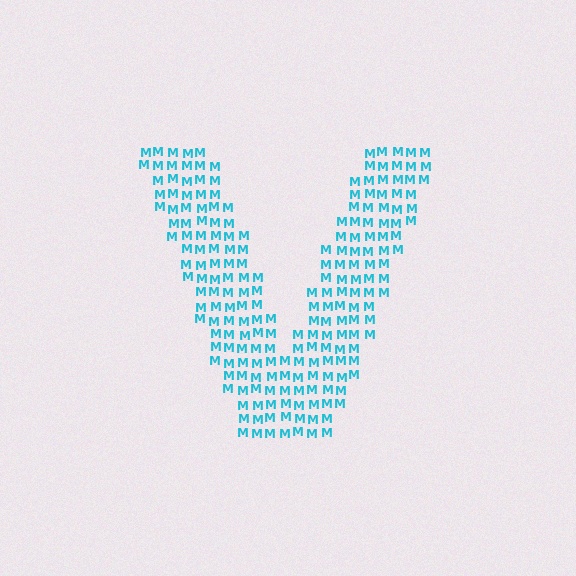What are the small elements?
The small elements are letter M's.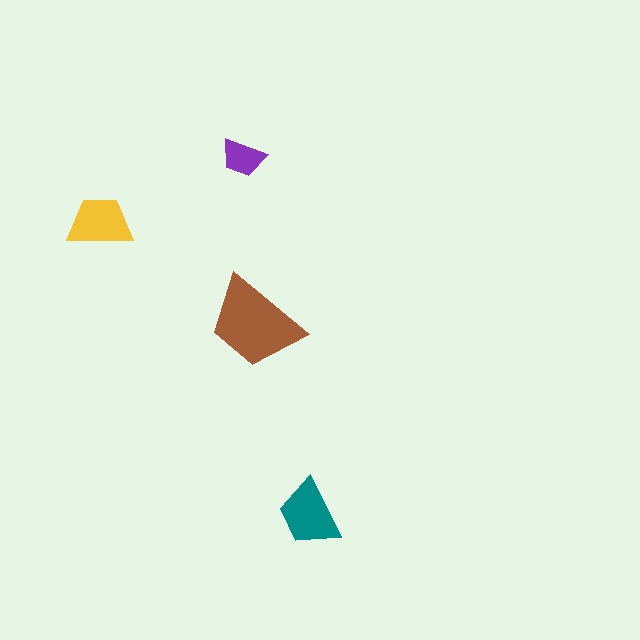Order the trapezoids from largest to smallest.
the brown one, the teal one, the yellow one, the purple one.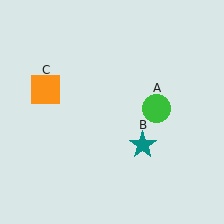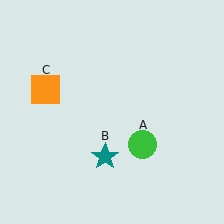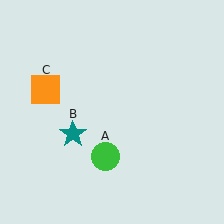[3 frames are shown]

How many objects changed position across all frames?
2 objects changed position: green circle (object A), teal star (object B).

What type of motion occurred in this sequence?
The green circle (object A), teal star (object B) rotated clockwise around the center of the scene.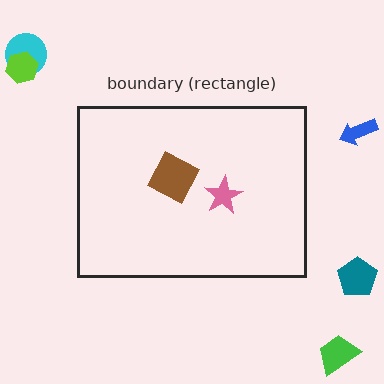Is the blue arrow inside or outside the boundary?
Outside.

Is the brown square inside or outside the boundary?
Inside.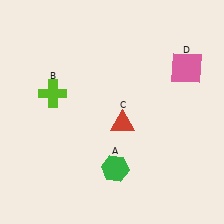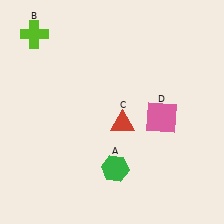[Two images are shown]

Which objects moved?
The objects that moved are: the lime cross (B), the pink square (D).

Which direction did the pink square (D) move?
The pink square (D) moved down.